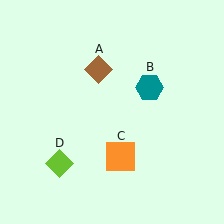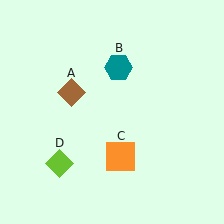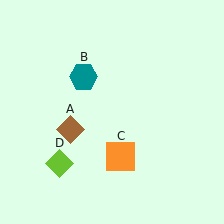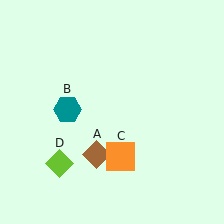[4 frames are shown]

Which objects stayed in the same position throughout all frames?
Orange square (object C) and lime diamond (object D) remained stationary.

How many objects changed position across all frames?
2 objects changed position: brown diamond (object A), teal hexagon (object B).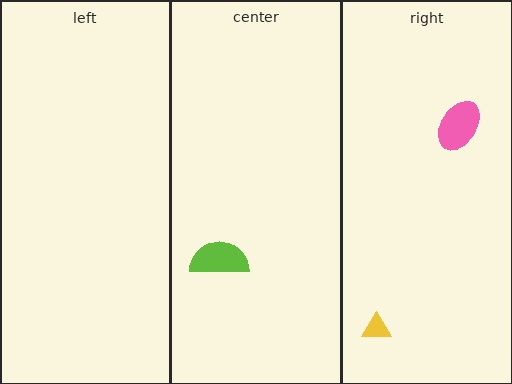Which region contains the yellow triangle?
The right region.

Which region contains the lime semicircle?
The center region.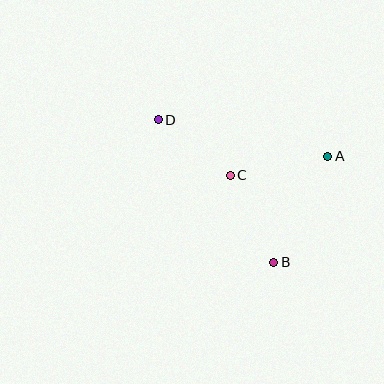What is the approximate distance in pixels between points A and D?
The distance between A and D is approximately 174 pixels.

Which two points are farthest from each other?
Points B and D are farthest from each other.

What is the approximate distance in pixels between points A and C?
The distance between A and C is approximately 99 pixels.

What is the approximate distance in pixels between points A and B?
The distance between A and B is approximately 119 pixels.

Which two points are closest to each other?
Points C and D are closest to each other.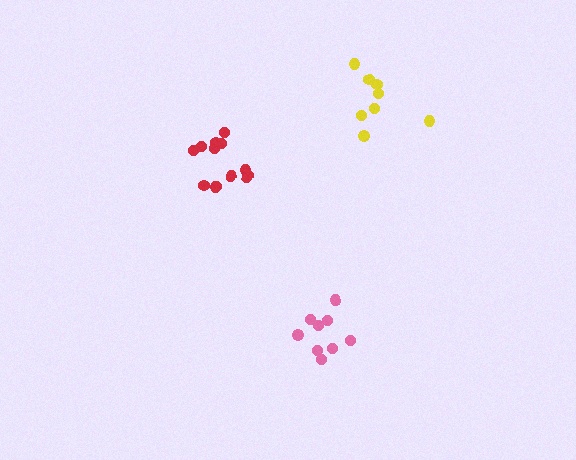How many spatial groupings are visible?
There are 3 spatial groupings.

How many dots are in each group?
Group 1: 8 dots, Group 2: 13 dots, Group 3: 9 dots (30 total).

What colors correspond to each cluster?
The clusters are colored: yellow, red, pink.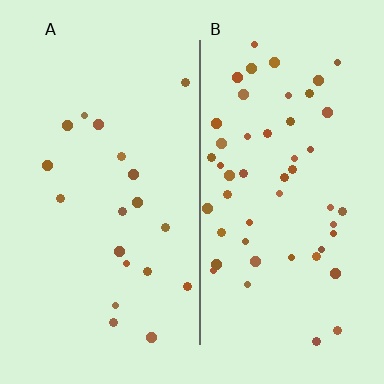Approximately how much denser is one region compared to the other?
Approximately 2.7× — region B over region A.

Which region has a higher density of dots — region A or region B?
B (the right).